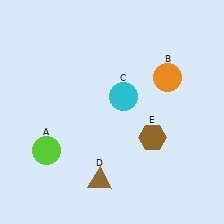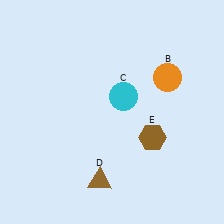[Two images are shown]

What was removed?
The lime circle (A) was removed in Image 2.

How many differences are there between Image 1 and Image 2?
There is 1 difference between the two images.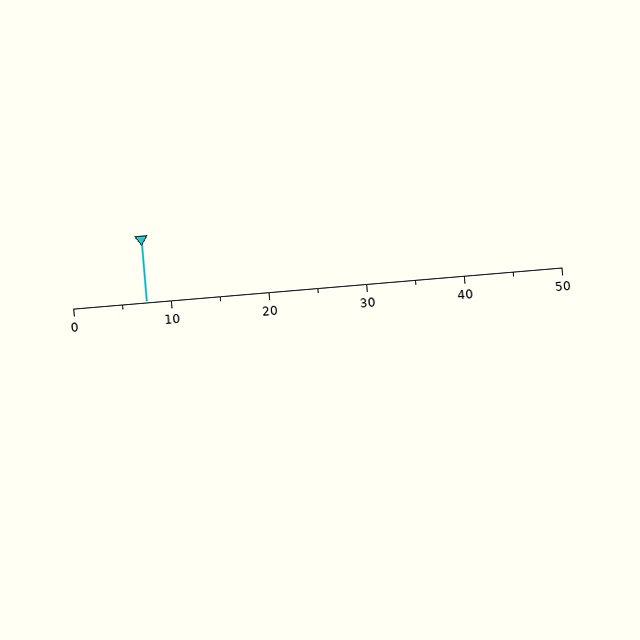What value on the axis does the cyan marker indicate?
The marker indicates approximately 7.5.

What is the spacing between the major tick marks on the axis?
The major ticks are spaced 10 apart.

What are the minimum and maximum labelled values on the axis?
The axis runs from 0 to 50.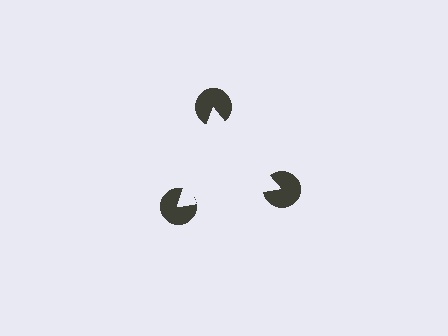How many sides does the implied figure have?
3 sides.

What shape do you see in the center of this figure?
An illusory triangle — its edges are inferred from the aligned wedge cuts in the pac-man discs, not physically drawn.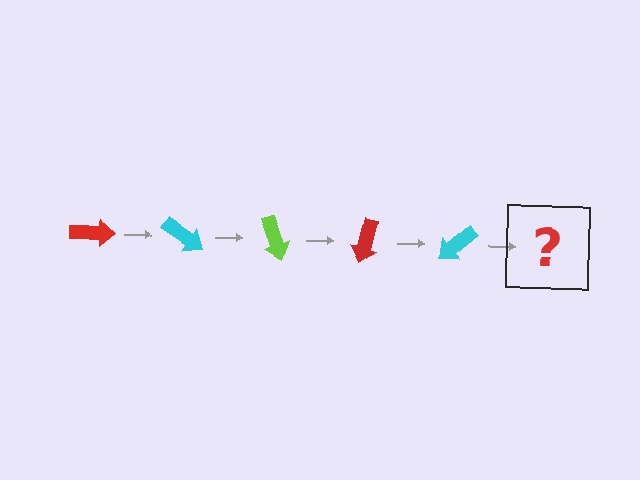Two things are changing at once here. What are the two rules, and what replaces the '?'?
The two rules are that it rotates 35 degrees each step and the color cycles through red, cyan, and lime. The '?' should be a lime arrow, rotated 175 degrees from the start.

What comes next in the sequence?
The next element should be a lime arrow, rotated 175 degrees from the start.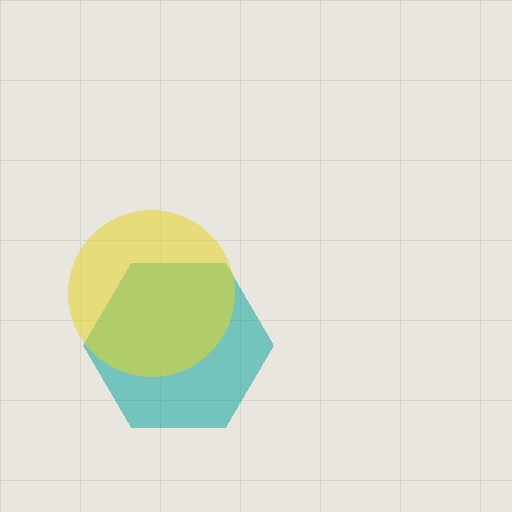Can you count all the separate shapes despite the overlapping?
Yes, there are 2 separate shapes.